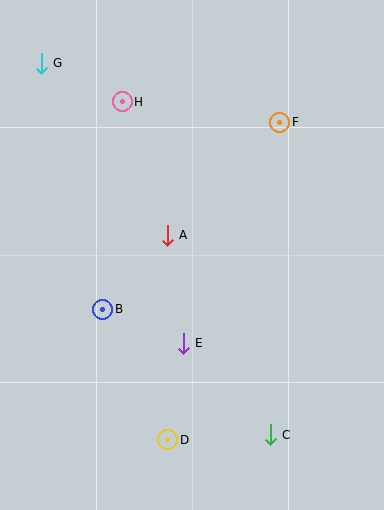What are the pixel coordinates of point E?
Point E is at (183, 343).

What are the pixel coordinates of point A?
Point A is at (167, 235).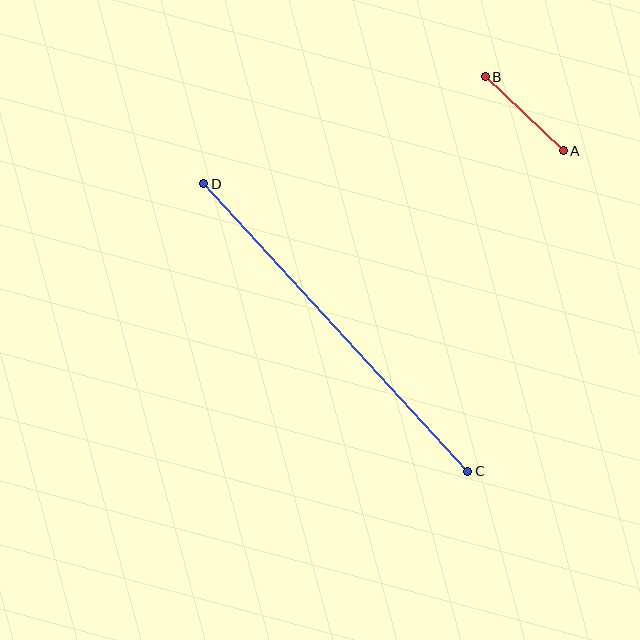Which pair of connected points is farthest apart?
Points C and D are farthest apart.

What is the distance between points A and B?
The distance is approximately 107 pixels.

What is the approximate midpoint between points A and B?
The midpoint is at approximately (524, 114) pixels.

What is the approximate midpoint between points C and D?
The midpoint is at approximately (336, 328) pixels.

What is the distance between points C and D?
The distance is approximately 390 pixels.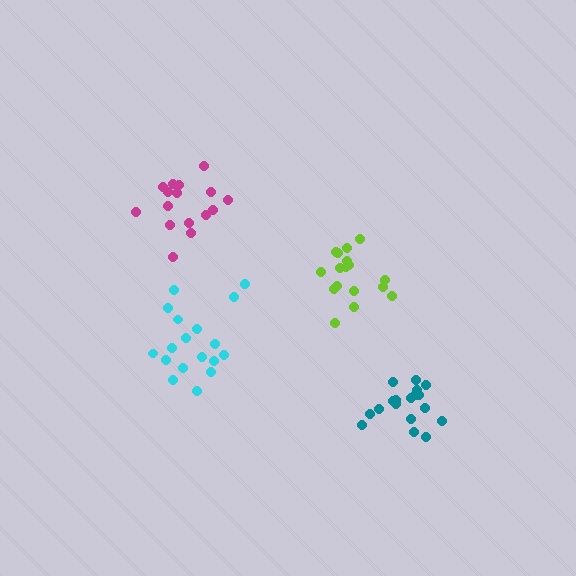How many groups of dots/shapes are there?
There are 4 groups.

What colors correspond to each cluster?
The clusters are colored: cyan, lime, magenta, teal.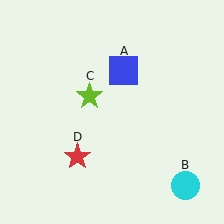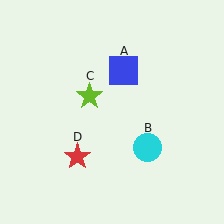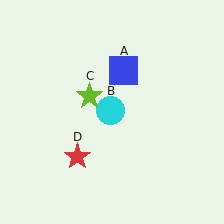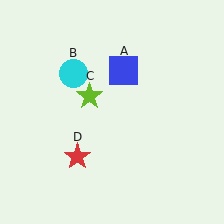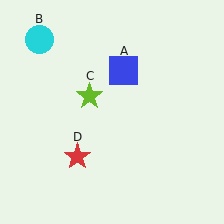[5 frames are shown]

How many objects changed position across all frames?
1 object changed position: cyan circle (object B).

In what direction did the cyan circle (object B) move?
The cyan circle (object B) moved up and to the left.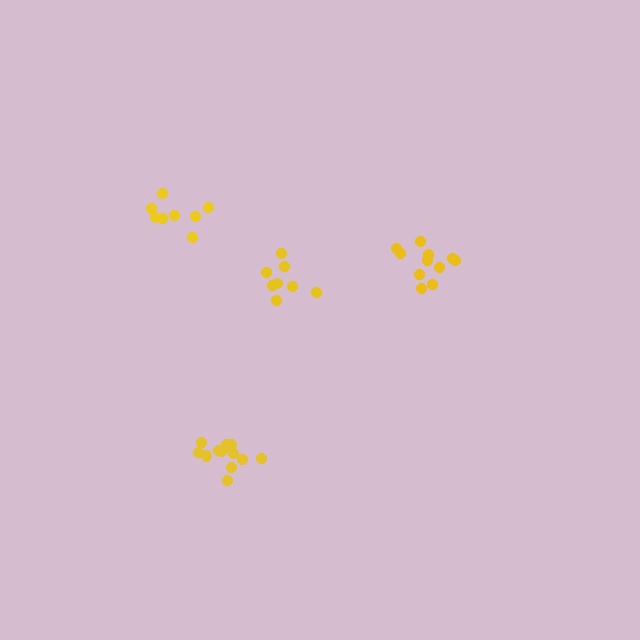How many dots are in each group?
Group 1: 8 dots, Group 2: 13 dots, Group 3: 11 dots, Group 4: 8 dots (40 total).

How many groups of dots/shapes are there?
There are 4 groups.